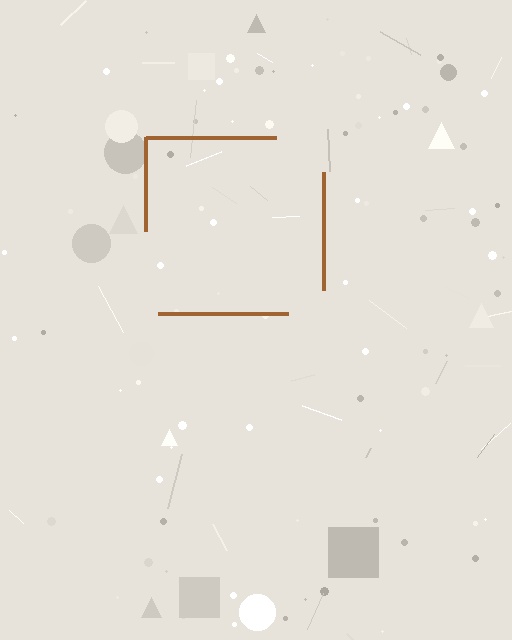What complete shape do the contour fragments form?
The contour fragments form a square.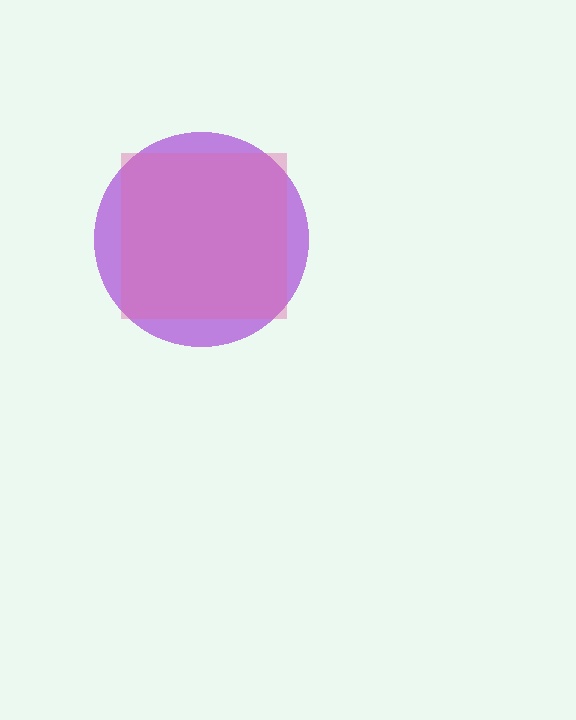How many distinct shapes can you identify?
There are 2 distinct shapes: a purple circle, a pink square.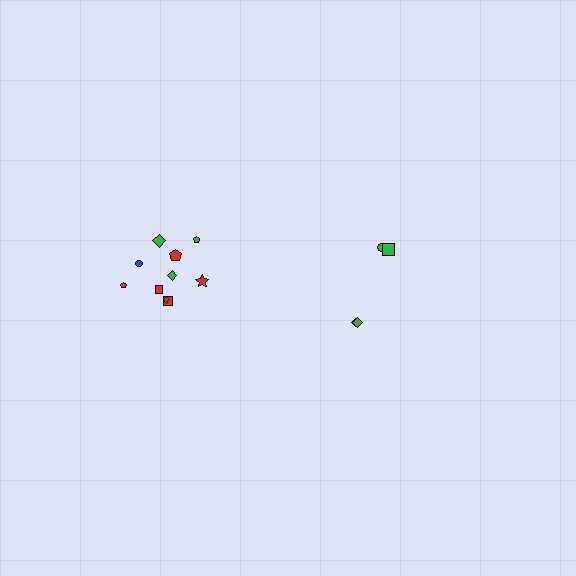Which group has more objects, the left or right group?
The left group.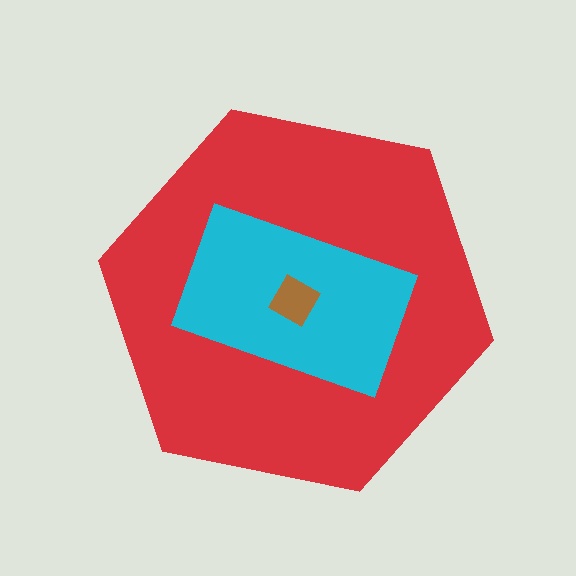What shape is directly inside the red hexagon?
The cyan rectangle.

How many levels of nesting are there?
3.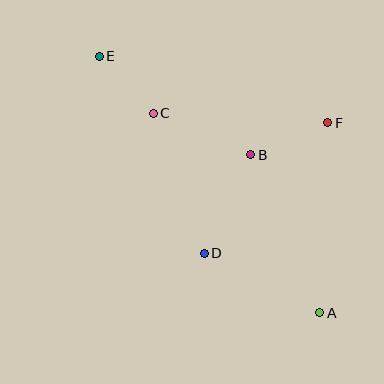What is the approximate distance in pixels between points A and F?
The distance between A and F is approximately 190 pixels.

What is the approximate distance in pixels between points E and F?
The distance between E and F is approximately 238 pixels.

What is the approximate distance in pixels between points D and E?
The distance between D and E is approximately 223 pixels.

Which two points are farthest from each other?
Points A and E are farthest from each other.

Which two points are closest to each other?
Points C and E are closest to each other.